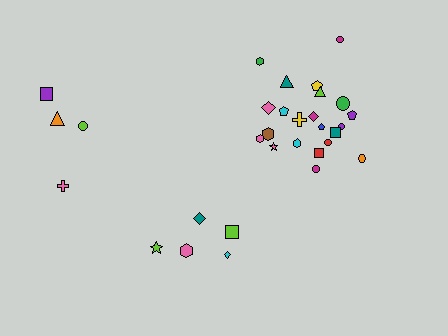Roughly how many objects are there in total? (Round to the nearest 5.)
Roughly 30 objects in total.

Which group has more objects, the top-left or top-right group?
The top-right group.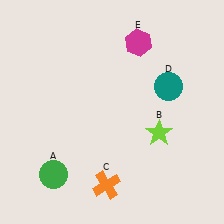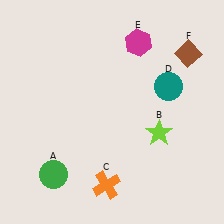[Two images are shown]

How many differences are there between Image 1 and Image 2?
There is 1 difference between the two images.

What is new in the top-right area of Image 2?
A brown diamond (F) was added in the top-right area of Image 2.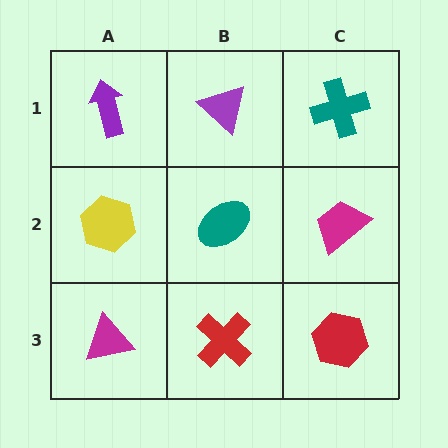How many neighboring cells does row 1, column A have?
2.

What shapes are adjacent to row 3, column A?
A yellow hexagon (row 2, column A), a red cross (row 3, column B).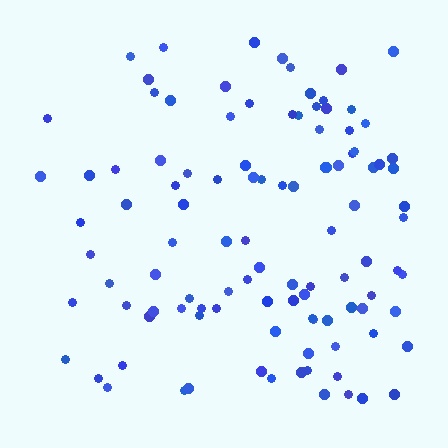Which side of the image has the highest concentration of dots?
The right.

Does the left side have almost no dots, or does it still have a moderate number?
Still a moderate number, just noticeably fewer than the right.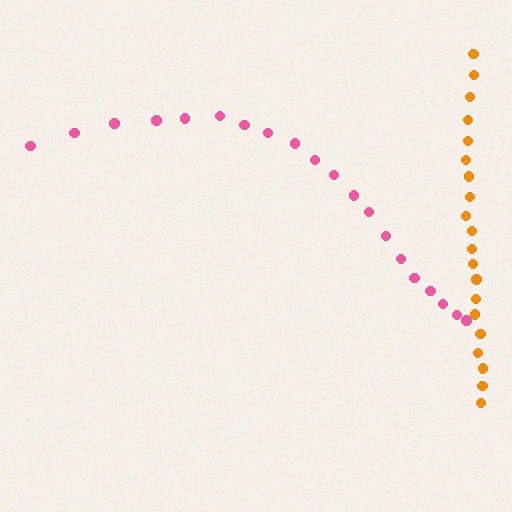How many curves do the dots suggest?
There are 2 distinct paths.